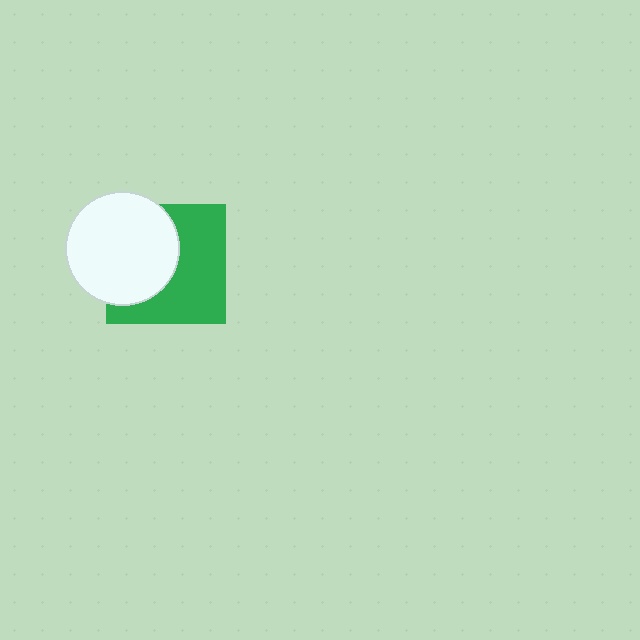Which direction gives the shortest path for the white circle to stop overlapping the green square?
Moving left gives the shortest separation.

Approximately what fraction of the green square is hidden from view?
Roughly 46% of the green square is hidden behind the white circle.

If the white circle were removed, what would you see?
You would see the complete green square.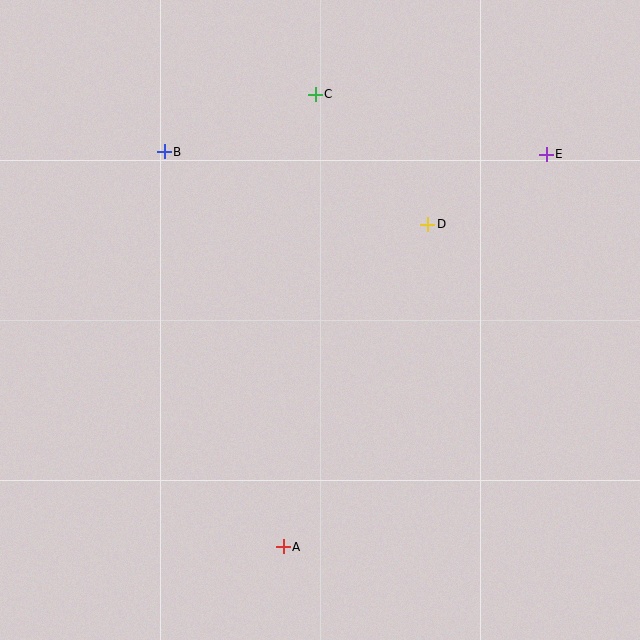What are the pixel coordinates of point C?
Point C is at (315, 94).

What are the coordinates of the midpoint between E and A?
The midpoint between E and A is at (415, 350).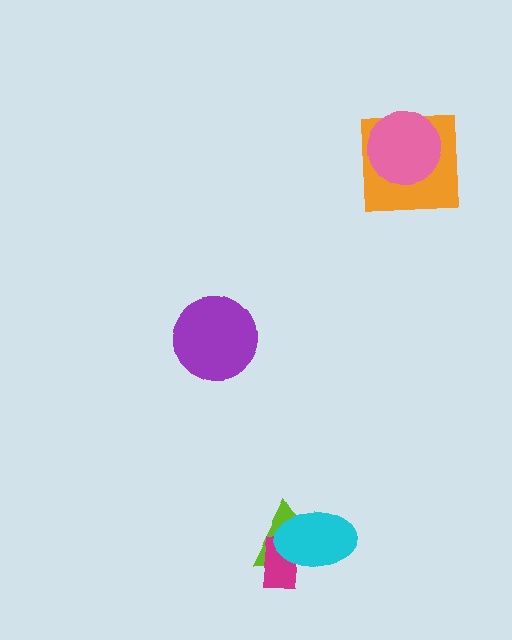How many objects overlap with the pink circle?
1 object overlaps with the pink circle.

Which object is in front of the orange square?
The pink circle is in front of the orange square.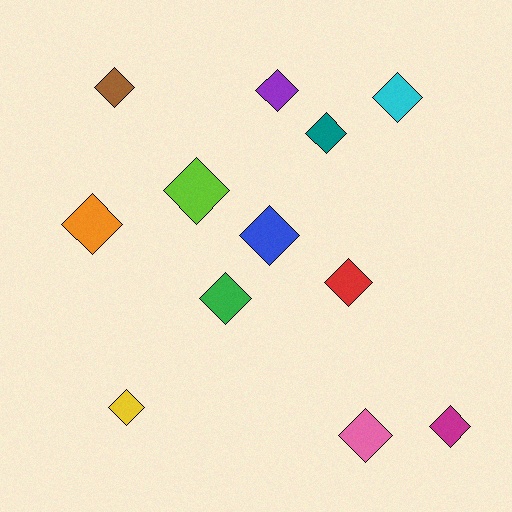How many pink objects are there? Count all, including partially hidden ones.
There is 1 pink object.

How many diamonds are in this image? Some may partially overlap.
There are 12 diamonds.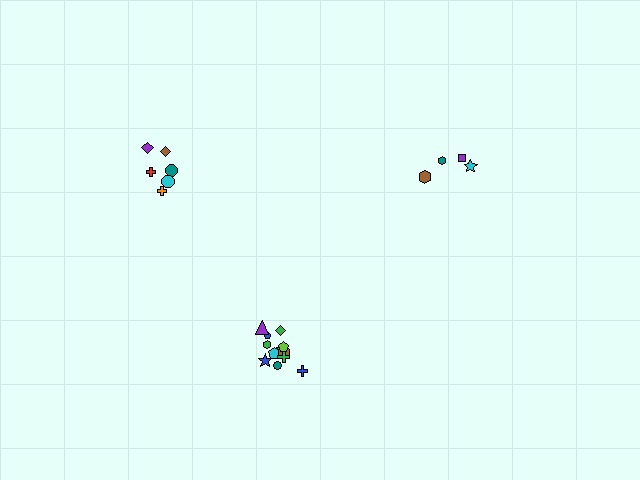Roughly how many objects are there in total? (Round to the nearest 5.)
Roughly 20 objects in total.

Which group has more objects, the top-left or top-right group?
The top-left group.